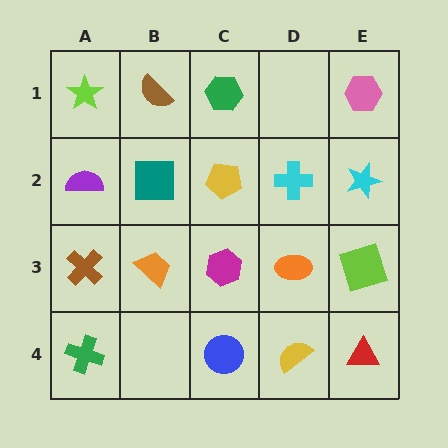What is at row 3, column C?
A magenta hexagon.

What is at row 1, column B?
A brown semicircle.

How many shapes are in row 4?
4 shapes.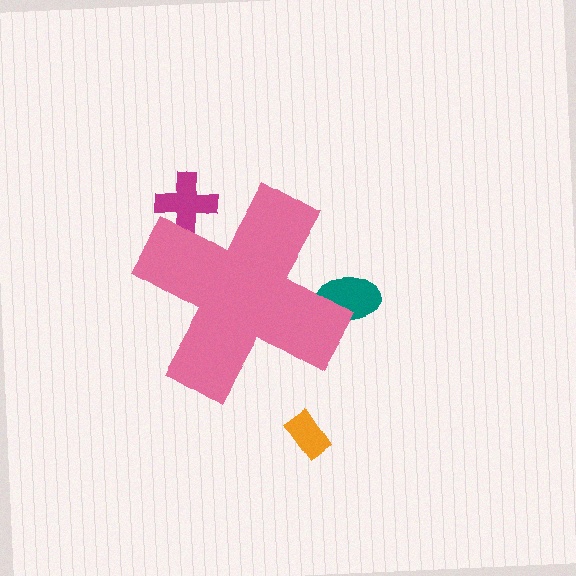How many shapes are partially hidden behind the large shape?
2 shapes are partially hidden.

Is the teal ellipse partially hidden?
Yes, the teal ellipse is partially hidden behind the pink cross.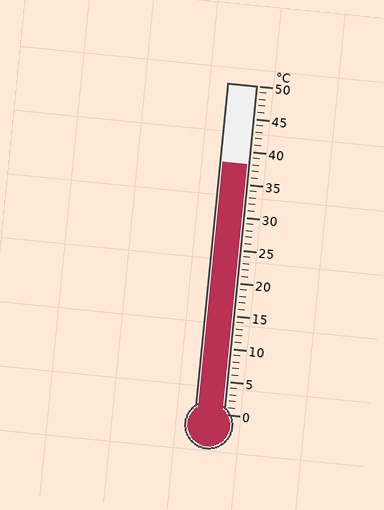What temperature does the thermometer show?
The thermometer shows approximately 38°C.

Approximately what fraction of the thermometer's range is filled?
The thermometer is filled to approximately 75% of its range.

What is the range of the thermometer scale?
The thermometer scale ranges from 0°C to 50°C.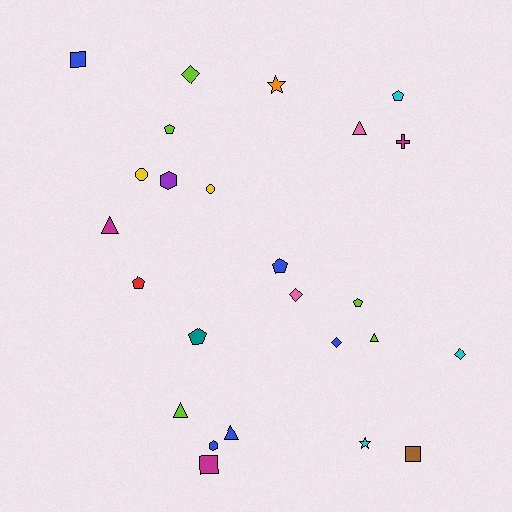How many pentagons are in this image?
There are 6 pentagons.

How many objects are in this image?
There are 25 objects.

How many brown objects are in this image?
There is 1 brown object.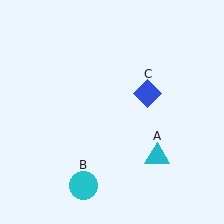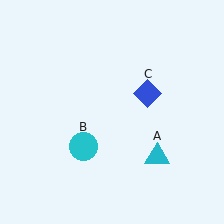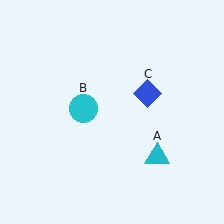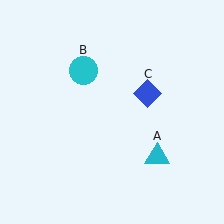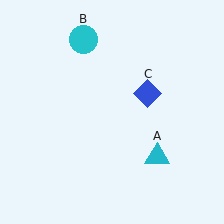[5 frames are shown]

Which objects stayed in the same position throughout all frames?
Cyan triangle (object A) and blue diamond (object C) remained stationary.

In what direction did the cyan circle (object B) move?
The cyan circle (object B) moved up.